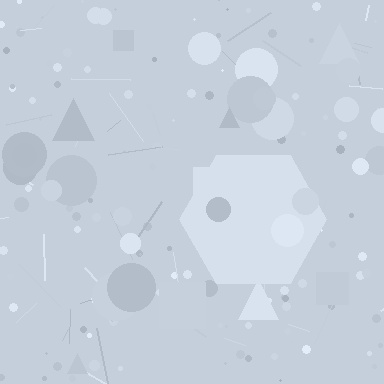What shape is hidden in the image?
A hexagon is hidden in the image.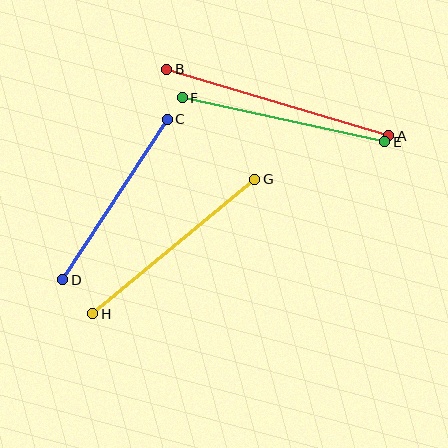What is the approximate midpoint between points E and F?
The midpoint is at approximately (284, 120) pixels.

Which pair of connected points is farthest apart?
Points A and B are farthest apart.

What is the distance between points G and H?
The distance is approximately 211 pixels.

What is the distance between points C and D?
The distance is approximately 191 pixels.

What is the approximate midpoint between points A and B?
The midpoint is at approximately (278, 103) pixels.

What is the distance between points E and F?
The distance is approximately 207 pixels.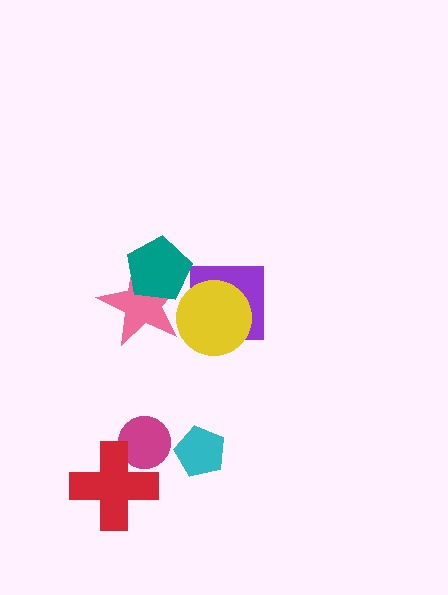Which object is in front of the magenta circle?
The red cross is in front of the magenta circle.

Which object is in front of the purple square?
The yellow circle is in front of the purple square.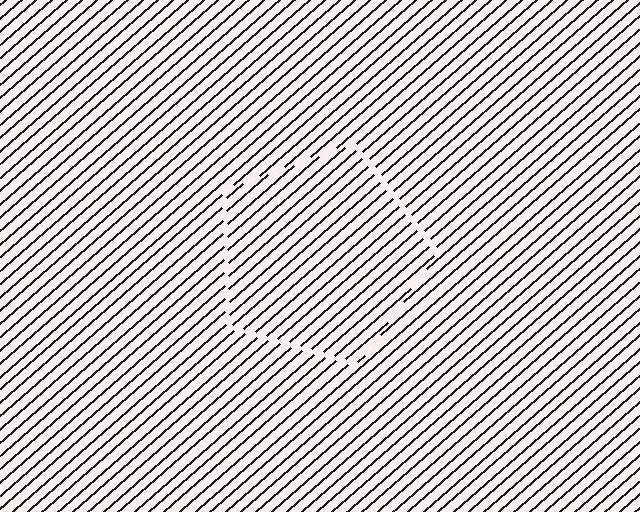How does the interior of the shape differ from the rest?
The interior of the shape contains the same grating, shifted by half a period — the contour is defined by the phase discontinuity where line-ends from the inner and outer gratings abut.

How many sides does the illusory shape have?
5 sides — the line-ends trace a pentagon.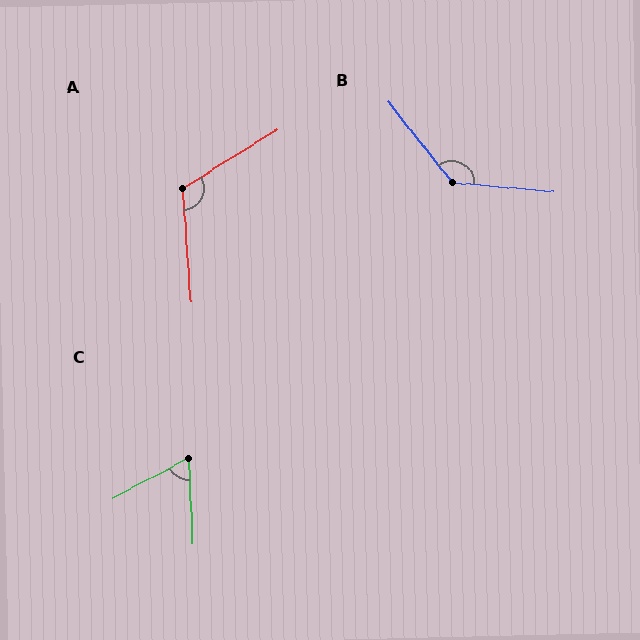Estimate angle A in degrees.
Approximately 118 degrees.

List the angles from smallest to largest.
C (64°), A (118°), B (134°).